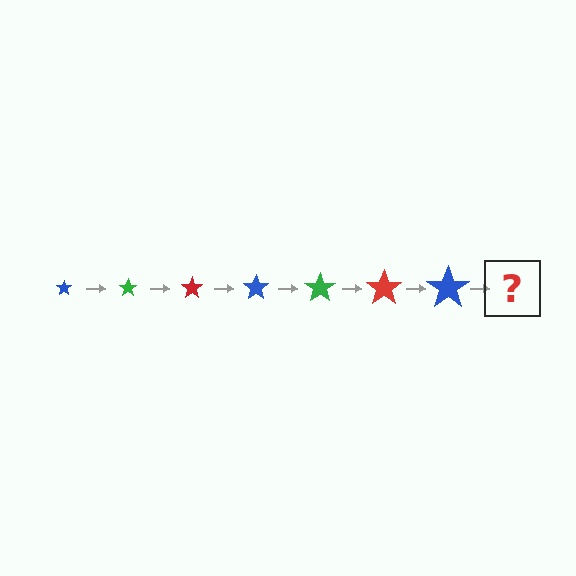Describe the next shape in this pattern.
It should be a green star, larger than the previous one.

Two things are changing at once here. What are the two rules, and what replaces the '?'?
The two rules are that the star grows larger each step and the color cycles through blue, green, and red. The '?' should be a green star, larger than the previous one.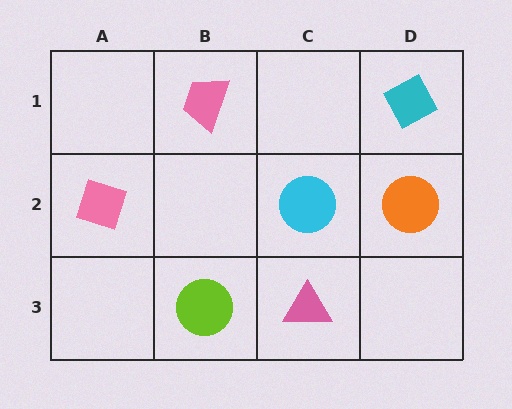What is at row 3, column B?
A lime circle.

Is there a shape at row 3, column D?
No, that cell is empty.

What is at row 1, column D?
A cyan diamond.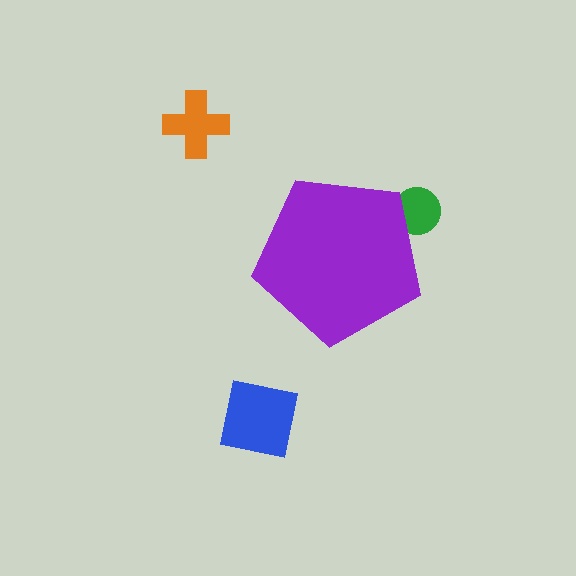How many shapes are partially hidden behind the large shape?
1 shape is partially hidden.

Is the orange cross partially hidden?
No, the orange cross is fully visible.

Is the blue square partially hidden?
No, the blue square is fully visible.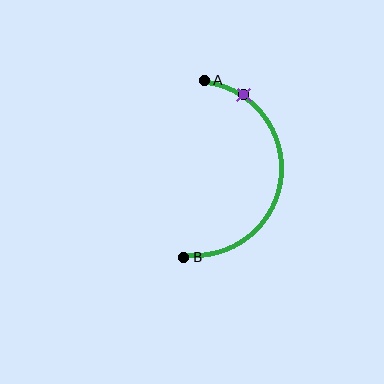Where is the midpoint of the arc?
The arc midpoint is the point on the curve farthest from the straight line joining A and B. It sits to the right of that line.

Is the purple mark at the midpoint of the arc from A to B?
No. The purple mark lies on the arc but is closer to endpoint A. The arc midpoint would be at the point on the curve equidistant along the arc from both A and B.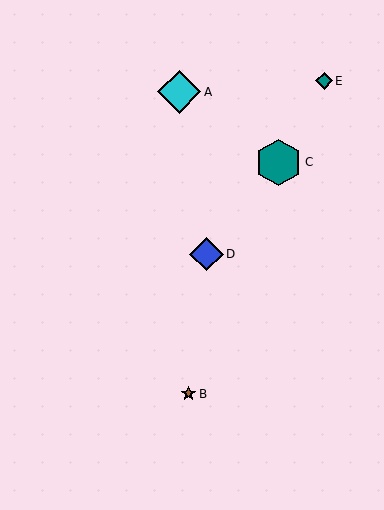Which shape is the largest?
The teal hexagon (labeled C) is the largest.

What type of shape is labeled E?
Shape E is a teal diamond.